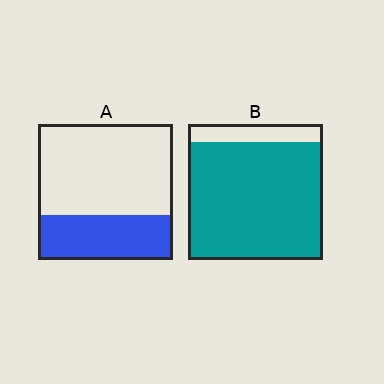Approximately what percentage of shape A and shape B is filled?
A is approximately 35% and B is approximately 85%.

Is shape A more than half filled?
No.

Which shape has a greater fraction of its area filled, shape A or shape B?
Shape B.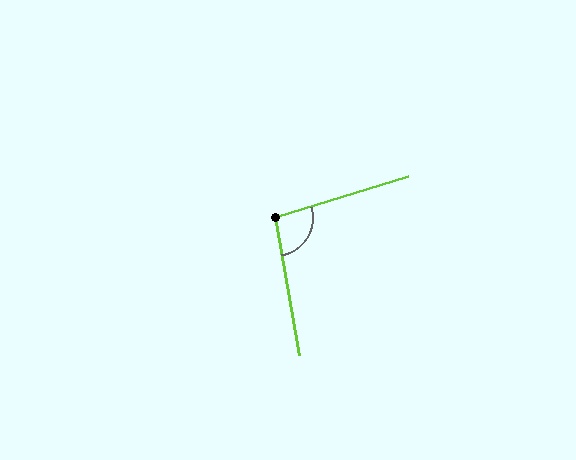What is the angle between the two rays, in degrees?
Approximately 97 degrees.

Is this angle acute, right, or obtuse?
It is obtuse.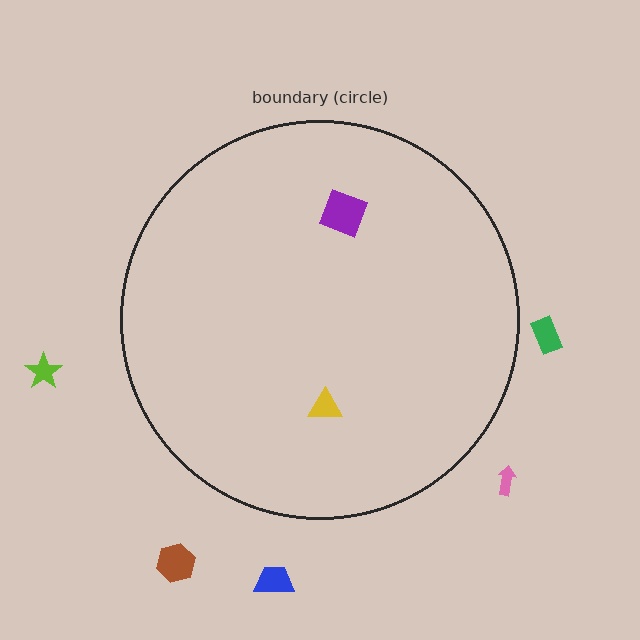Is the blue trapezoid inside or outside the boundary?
Outside.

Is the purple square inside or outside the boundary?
Inside.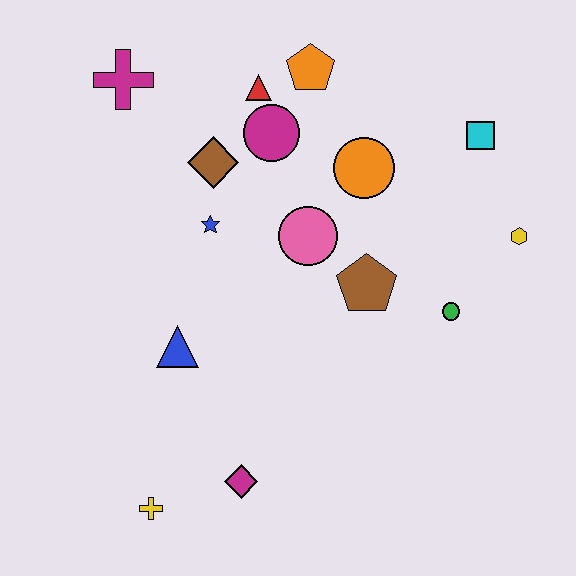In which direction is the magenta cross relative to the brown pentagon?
The magenta cross is to the left of the brown pentagon.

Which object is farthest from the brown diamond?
The yellow cross is farthest from the brown diamond.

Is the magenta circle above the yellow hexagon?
Yes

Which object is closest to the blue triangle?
The blue star is closest to the blue triangle.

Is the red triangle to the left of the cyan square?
Yes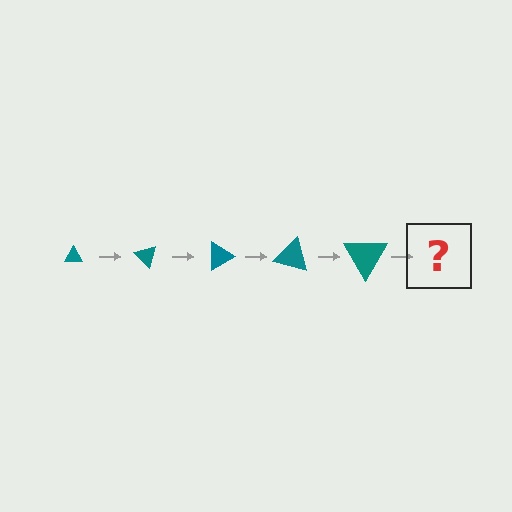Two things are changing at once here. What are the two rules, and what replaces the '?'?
The two rules are that the triangle grows larger each step and it rotates 45 degrees each step. The '?' should be a triangle, larger than the previous one and rotated 225 degrees from the start.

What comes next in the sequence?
The next element should be a triangle, larger than the previous one and rotated 225 degrees from the start.